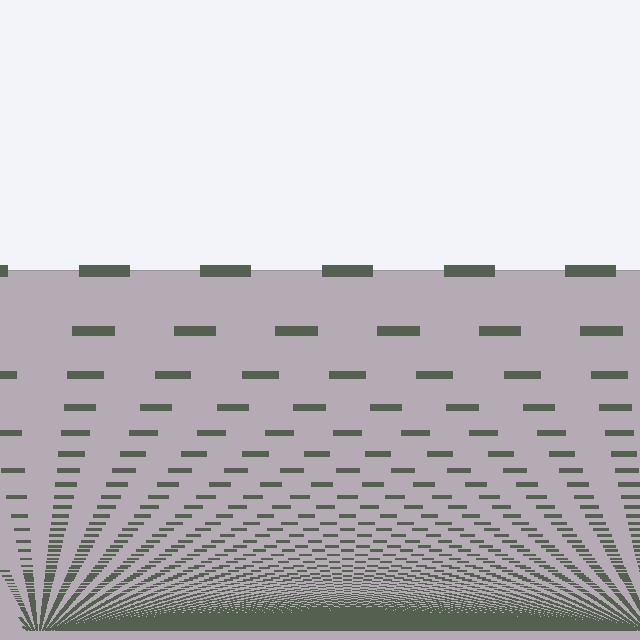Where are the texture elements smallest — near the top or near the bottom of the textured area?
Near the bottom.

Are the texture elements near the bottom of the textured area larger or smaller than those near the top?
Smaller. The gradient is inverted — elements near the bottom are smaller and denser.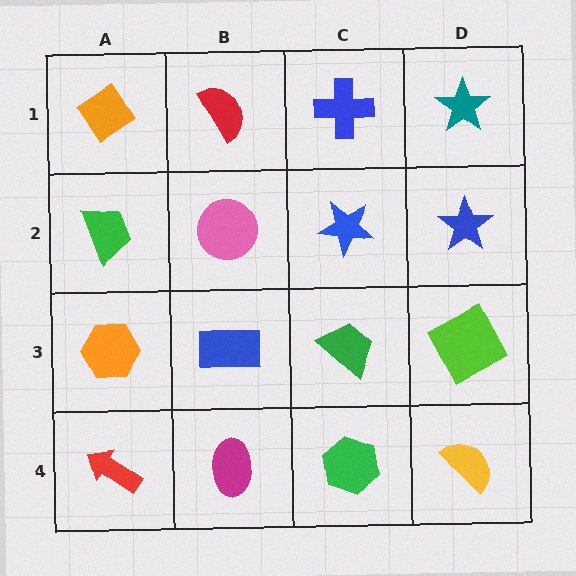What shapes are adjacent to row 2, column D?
A teal star (row 1, column D), a lime square (row 3, column D), a blue star (row 2, column C).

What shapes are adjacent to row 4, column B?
A blue rectangle (row 3, column B), a red arrow (row 4, column A), a green hexagon (row 4, column C).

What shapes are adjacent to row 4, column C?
A green trapezoid (row 3, column C), a magenta ellipse (row 4, column B), a yellow semicircle (row 4, column D).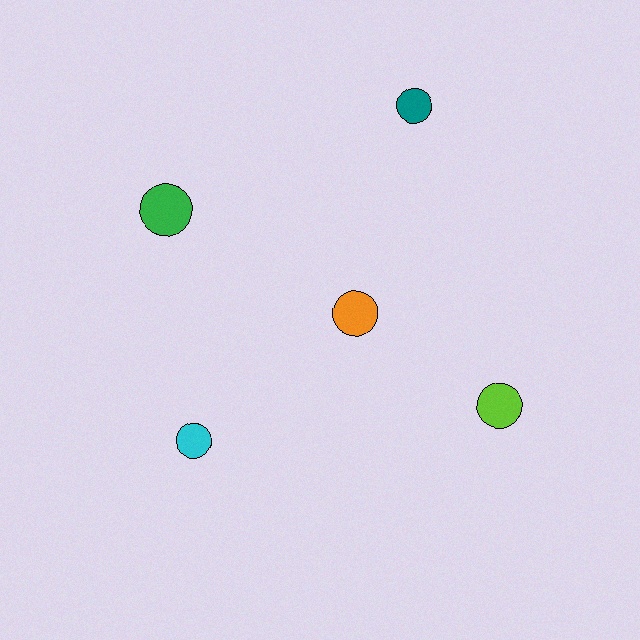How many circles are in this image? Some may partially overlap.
There are 5 circles.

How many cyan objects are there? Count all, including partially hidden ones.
There is 1 cyan object.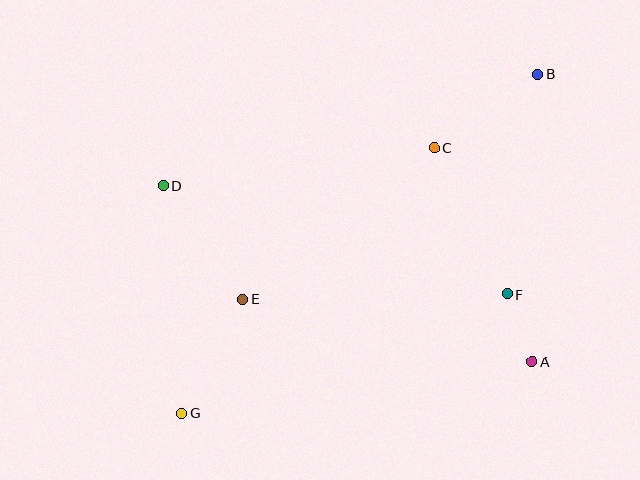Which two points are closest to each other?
Points A and F are closest to each other.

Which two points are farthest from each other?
Points B and G are farthest from each other.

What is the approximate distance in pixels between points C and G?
The distance between C and G is approximately 367 pixels.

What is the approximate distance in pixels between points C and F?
The distance between C and F is approximately 164 pixels.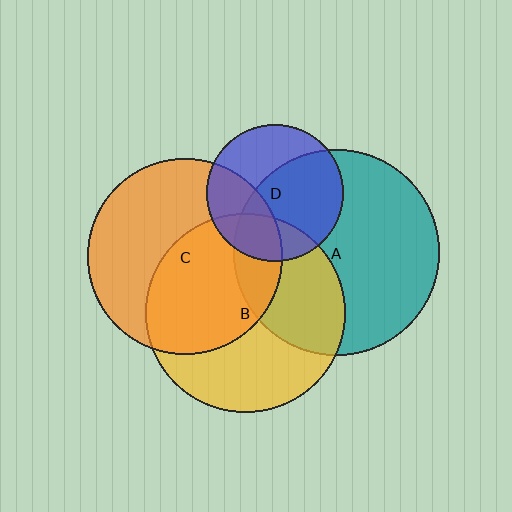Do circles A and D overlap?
Yes.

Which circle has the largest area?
Circle A (teal).